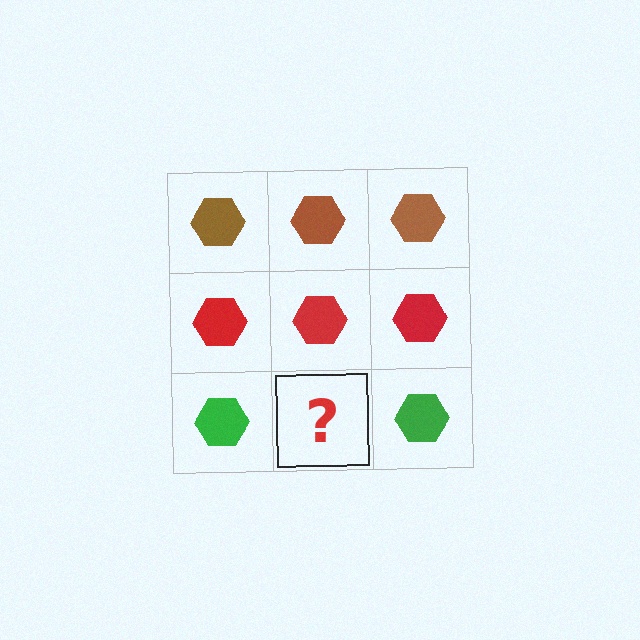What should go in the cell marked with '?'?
The missing cell should contain a green hexagon.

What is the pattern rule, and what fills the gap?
The rule is that each row has a consistent color. The gap should be filled with a green hexagon.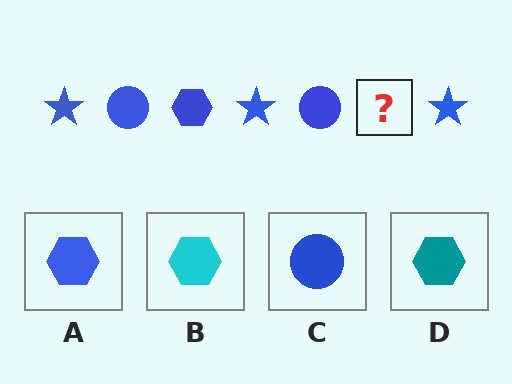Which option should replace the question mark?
Option A.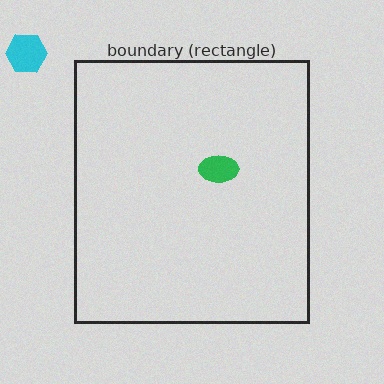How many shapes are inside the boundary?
1 inside, 1 outside.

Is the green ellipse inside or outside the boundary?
Inside.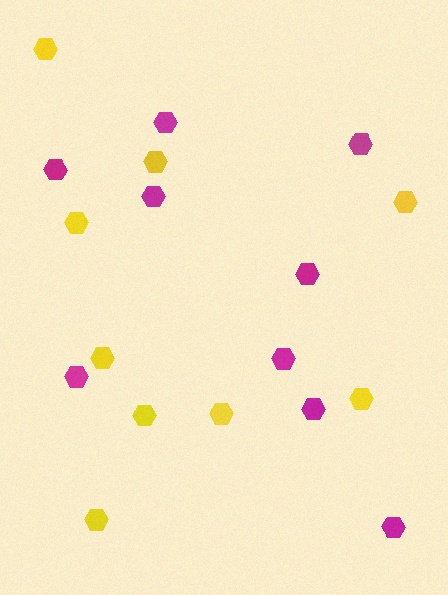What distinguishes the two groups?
There are 2 groups: one group of magenta hexagons (9) and one group of yellow hexagons (9).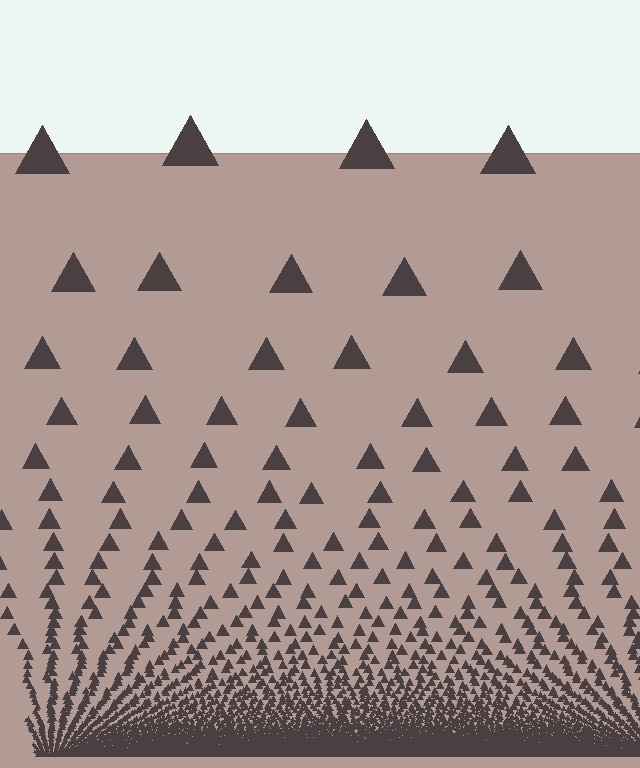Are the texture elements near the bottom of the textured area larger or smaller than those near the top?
Smaller. The gradient is inverted — elements near the bottom are smaller and denser.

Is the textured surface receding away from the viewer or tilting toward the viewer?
The surface appears to tilt toward the viewer. Texture elements get larger and sparser toward the top.